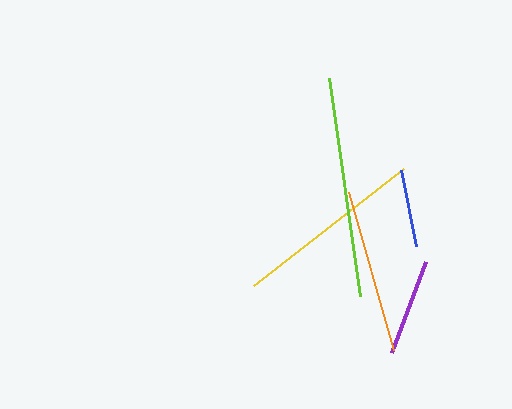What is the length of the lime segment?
The lime segment is approximately 220 pixels long.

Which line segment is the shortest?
The blue line is the shortest at approximately 78 pixels.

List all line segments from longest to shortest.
From longest to shortest: lime, yellow, orange, purple, blue.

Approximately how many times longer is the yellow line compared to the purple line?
The yellow line is approximately 1.9 times the length of the purple line.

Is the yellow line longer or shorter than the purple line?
The yellow line is longer than the purple line.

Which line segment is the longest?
The lime line is the longest at approximately 220 pixels.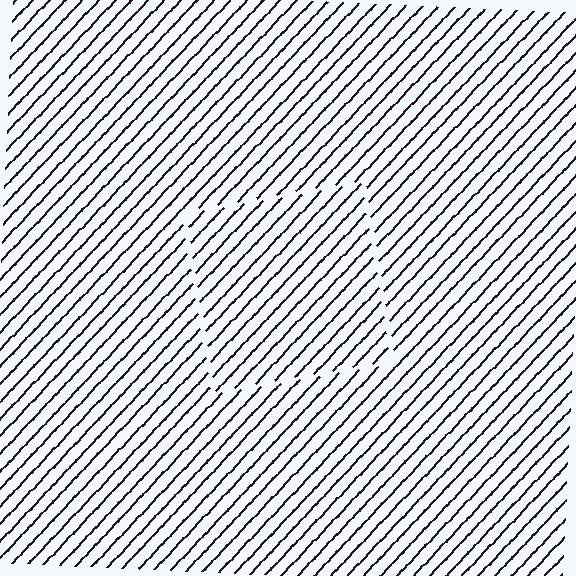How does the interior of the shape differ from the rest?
The interior of the shape contains the same grating, shifted by half a period — the contour is defined by the phase discontinuity where line-ends from the inner and outer gratings abut.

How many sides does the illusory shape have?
4 sides — the line-ends trace a square.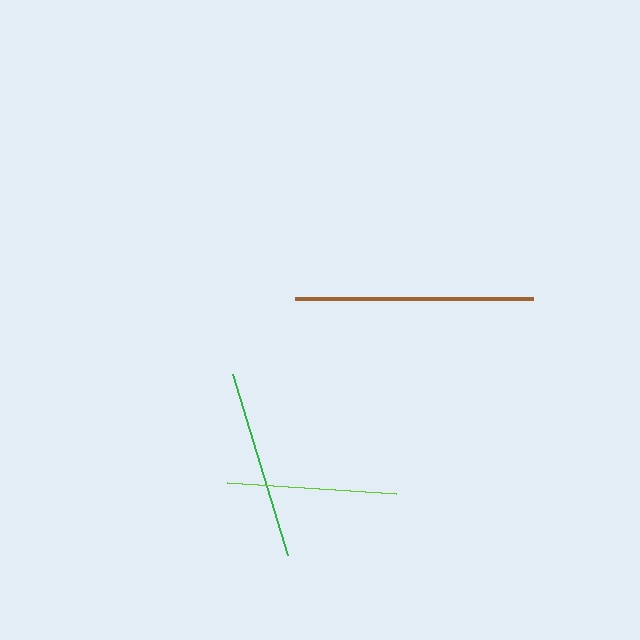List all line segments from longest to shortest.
From longest to shortest: brown, green, lime.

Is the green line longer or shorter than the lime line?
The green line is longer than the lime line.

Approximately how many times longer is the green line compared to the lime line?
The green line is approximately 1.1 times the length of the lime line.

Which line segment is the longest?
The brown line is the longest at approximately 238 pixels.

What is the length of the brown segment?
The brown segment is approximately 238 pixels long.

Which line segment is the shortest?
The lime line is the shortest at approximately 169 pixels.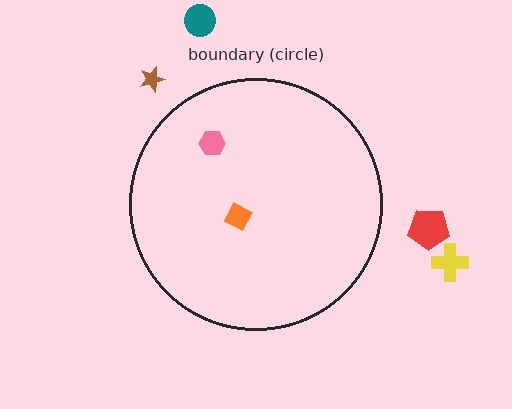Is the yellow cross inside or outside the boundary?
Outside.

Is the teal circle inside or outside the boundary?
Outside.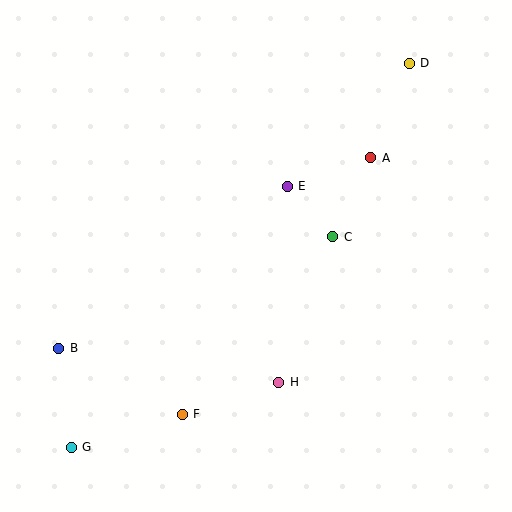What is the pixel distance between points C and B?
The distance between C and B is 296 pixels.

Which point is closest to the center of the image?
Point E at (287, 186) is closest to the center.